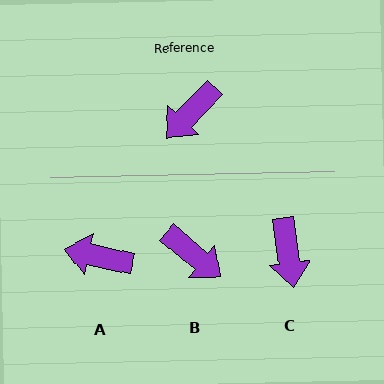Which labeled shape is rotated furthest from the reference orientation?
B, about 94 degrees away.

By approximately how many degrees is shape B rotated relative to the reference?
Approximately 94 degrees counter-clockwise.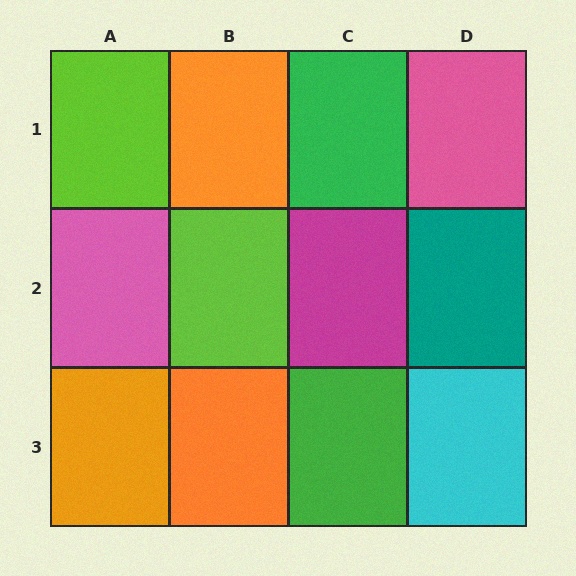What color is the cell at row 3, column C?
Green.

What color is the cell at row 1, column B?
Orange.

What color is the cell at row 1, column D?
Pink.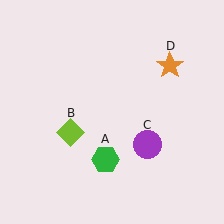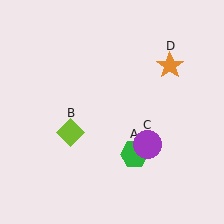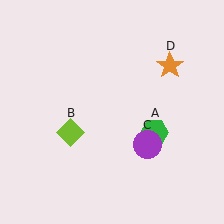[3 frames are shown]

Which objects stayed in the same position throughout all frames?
Lime diamond (object B) and purple circle (object C) and orange star (object D) remained stationary.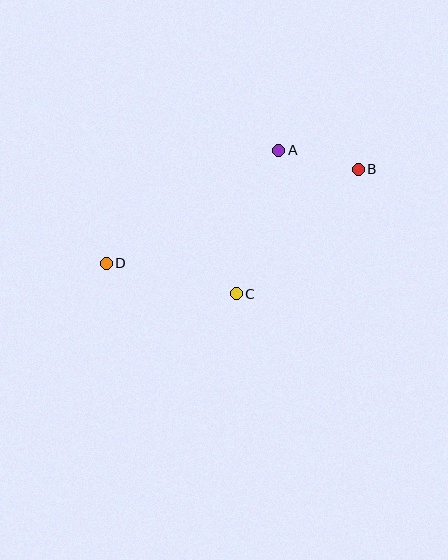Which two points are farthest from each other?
Points B and D are farthest from each other.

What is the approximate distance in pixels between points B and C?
The distance between B and C is approximately 175 pixels.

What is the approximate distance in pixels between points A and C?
The distance between A and C is approximately 150 pixels.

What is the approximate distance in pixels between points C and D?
The distance between C and D is approximately 133 pixels.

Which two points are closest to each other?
Points A and B are closest to each other.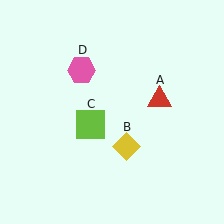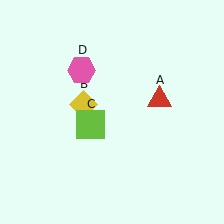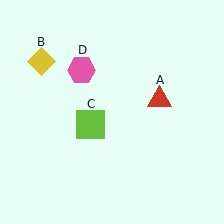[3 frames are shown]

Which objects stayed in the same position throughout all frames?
Red triangle (object A) and lime square (object C) and pink hexagon (object D) remained stationary.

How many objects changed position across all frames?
1 object changed position: yellow diamond (object B).